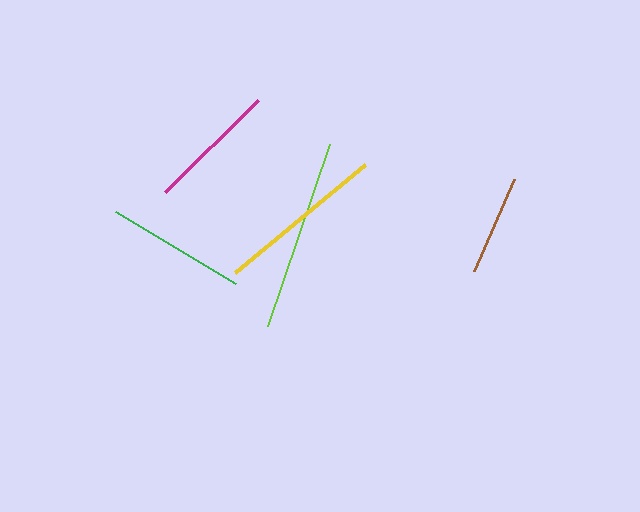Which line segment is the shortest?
The brown line is the shortest at approximately 100 pixels.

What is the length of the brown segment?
The brown segment is approximately 100 pixels long.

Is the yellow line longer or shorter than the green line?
The yellow line is longer than the green line.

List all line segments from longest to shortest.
From longest to shortest: lime, yellow, green, magenta, brown.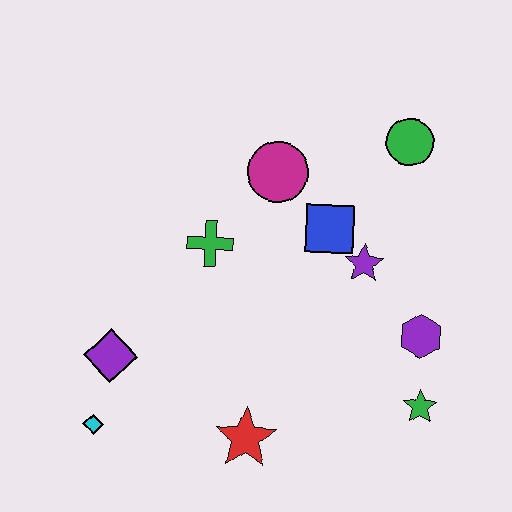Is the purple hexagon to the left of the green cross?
No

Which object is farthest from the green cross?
The green star is farthest from the green cross.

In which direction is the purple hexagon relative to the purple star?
The purple hexagon is below the purple star.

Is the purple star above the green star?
Yes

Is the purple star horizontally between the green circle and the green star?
No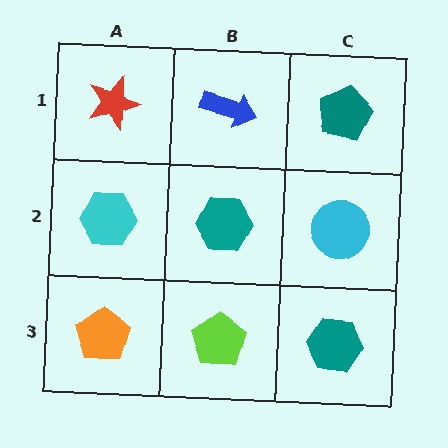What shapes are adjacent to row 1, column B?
A teal hexagon (row 2, column B), a red star (row 1, column A), a teal pentagon (row 1, column C).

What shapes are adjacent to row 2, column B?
A blue arrow (row 1, column B), a lime pentagon (row 3, column B), a cyan hexagon (row 2, column A), a cyan circle (row 2, column C).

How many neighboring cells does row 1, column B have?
3.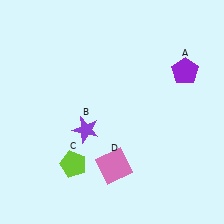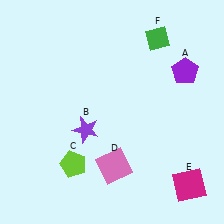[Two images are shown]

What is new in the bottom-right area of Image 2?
A magenta square (E) was added in the bottom-right area of Image 2.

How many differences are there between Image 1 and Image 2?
There are 2 differences between the two images.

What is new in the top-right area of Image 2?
A green diamond (F) was added in the top-right area of Image 2.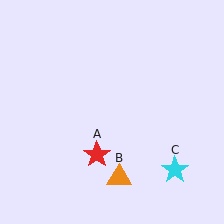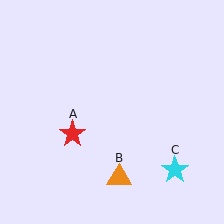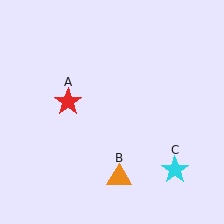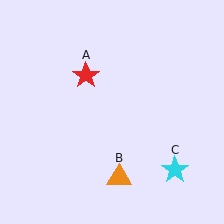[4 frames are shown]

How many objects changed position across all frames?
1 object changed position: red star (object A).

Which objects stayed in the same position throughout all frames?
Orange triangle (object B) and cyan star (object C) remained stationary.